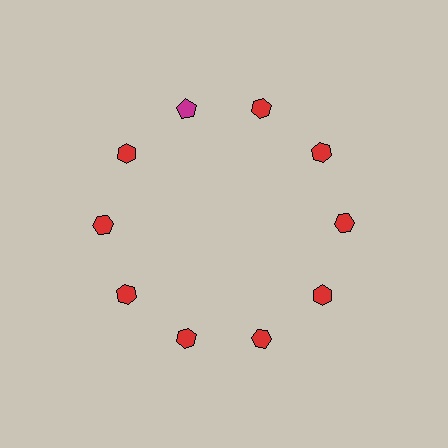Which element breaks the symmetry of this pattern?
The magenta pentagon at roughly the 11 o'clock position breaks the symmetry. All other shapes are red hexagons.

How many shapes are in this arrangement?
There are 10 shapes arranged in a ring pattern.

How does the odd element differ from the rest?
It differs in both color (magenta instead of red) and shape (pentagon instead of hexagon).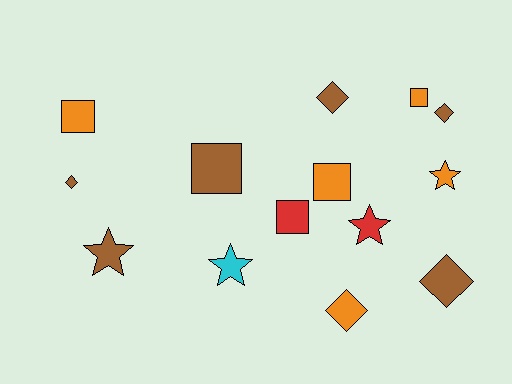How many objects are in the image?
There are 14 objects.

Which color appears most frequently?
Brown, with 6 objects.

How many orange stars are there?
There is 1 orange star.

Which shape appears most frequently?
Diamond, with 5 objects.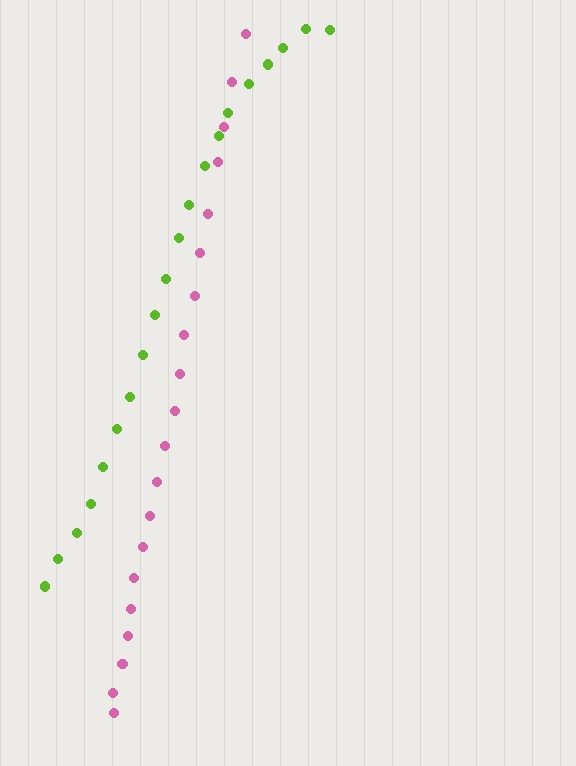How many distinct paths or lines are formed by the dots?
There are 2 distinct paths.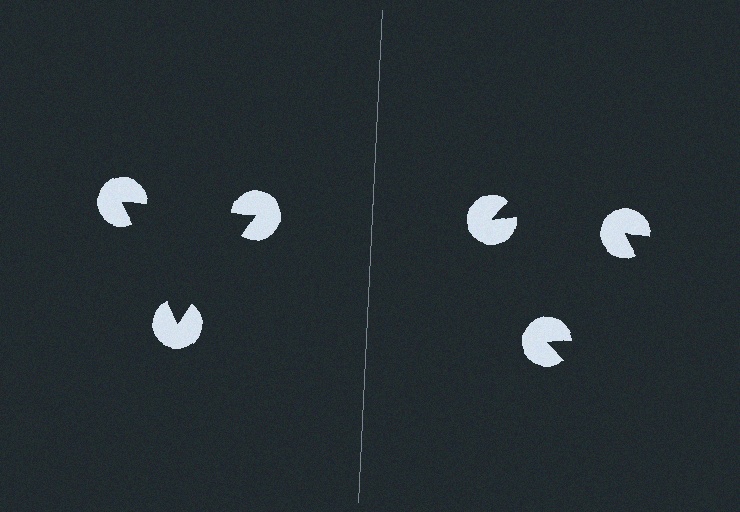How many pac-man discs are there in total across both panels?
6 — 3 on each side.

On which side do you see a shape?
An illusory triangle appears on the left side. On the right side the wedge cuts are rotated, so no coherent shape forms.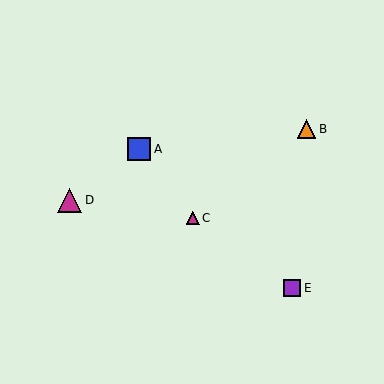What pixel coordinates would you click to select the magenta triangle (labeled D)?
Click at (70, 200) to select the magenta triangle D.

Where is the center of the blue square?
The center of the blue square is at (139, 149).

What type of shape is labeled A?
Shape A is a blue square.